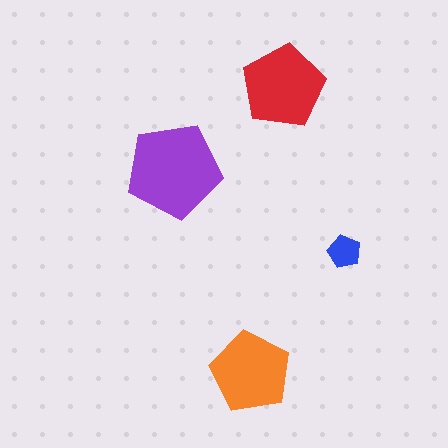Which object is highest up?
The red pentagon is topmost.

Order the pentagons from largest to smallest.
the purple one, the red one, the orange one, the blue one.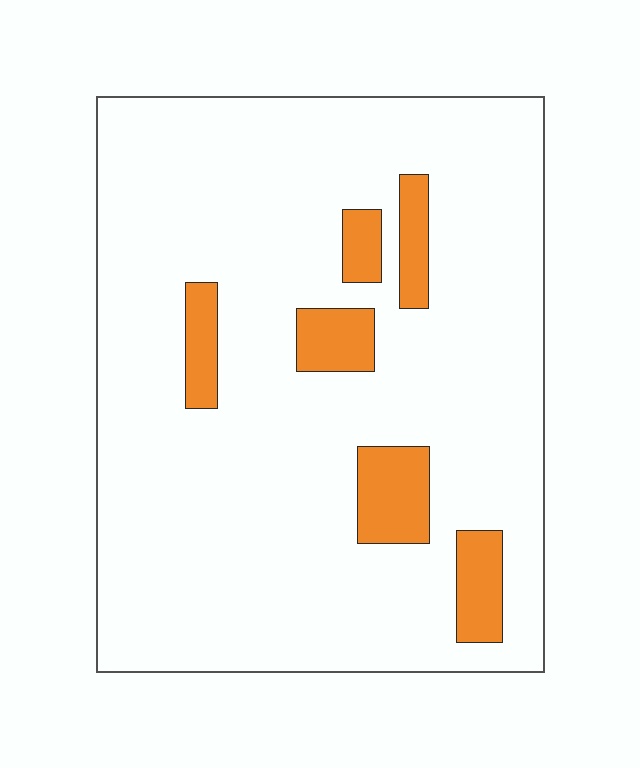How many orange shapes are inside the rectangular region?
6.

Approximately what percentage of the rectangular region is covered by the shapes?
Approximately 10%.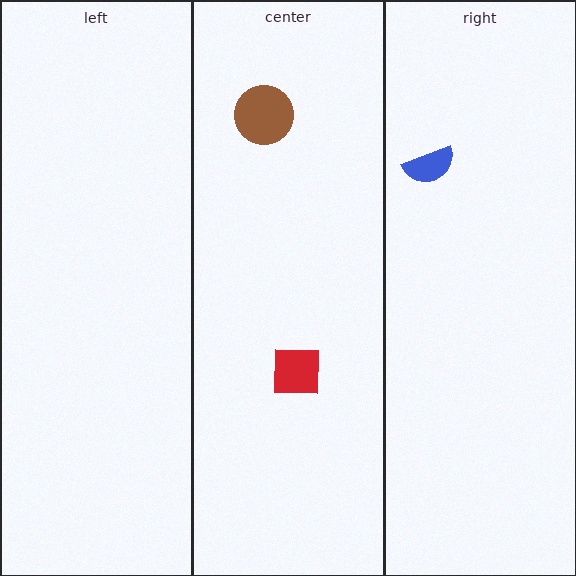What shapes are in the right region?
The blue semicircle.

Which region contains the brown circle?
The center region.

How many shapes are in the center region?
2.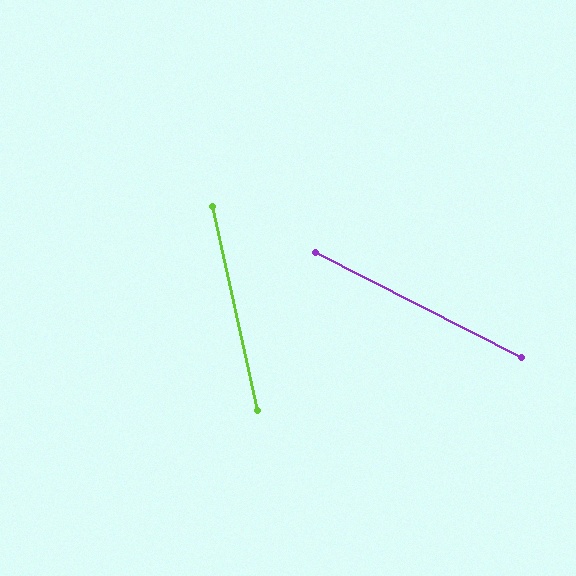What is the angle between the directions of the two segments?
Approximately 51 degrees.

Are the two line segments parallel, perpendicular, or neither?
Neither parallel nor perpendicular — they differ by about 51°.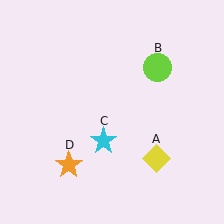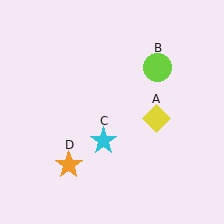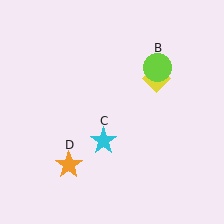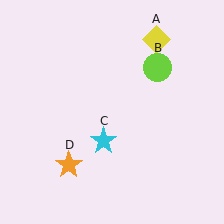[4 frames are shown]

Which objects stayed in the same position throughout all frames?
Lime circle (object B) and cyan star (object C) and orange star (object D) remained stationary.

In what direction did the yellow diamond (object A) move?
The yellow diamond (object A) moved up.